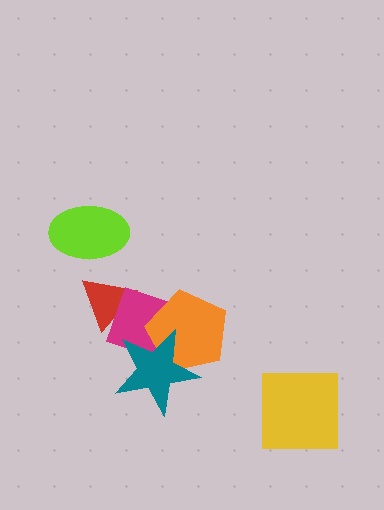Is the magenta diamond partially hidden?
Yes, it is partially covered by another shape.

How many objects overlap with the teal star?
2 objects overlap with the teal star.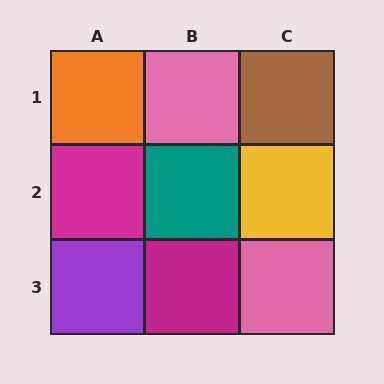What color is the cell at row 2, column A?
Magenta.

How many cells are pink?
2 cells are pink.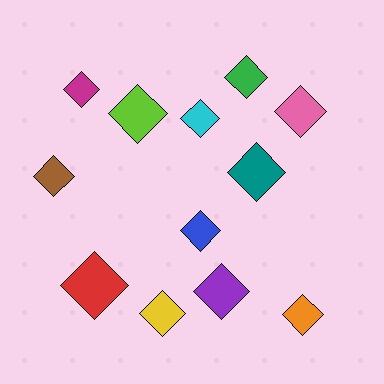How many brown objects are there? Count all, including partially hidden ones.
There is 1 brown object.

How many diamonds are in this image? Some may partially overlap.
There are 12 diamonds.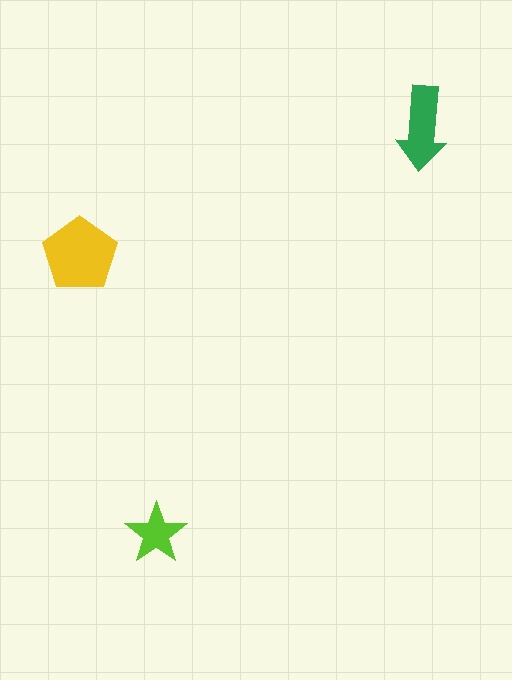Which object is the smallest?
The lime star.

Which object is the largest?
The yellow pentagon.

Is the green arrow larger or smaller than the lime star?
Larger.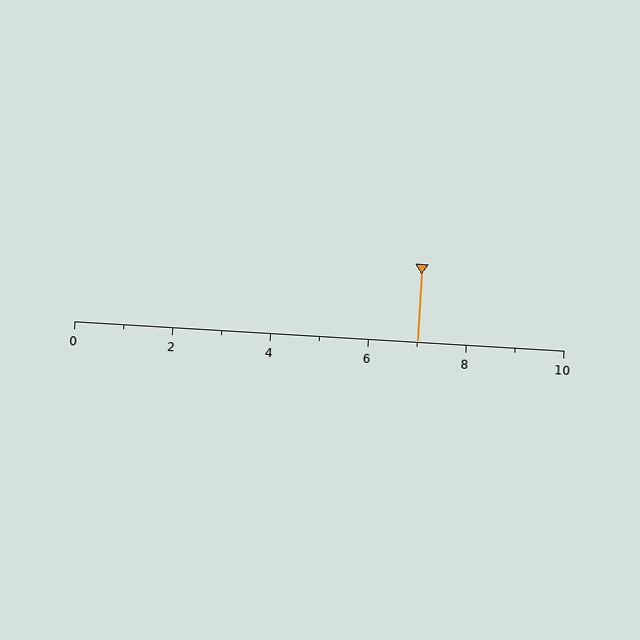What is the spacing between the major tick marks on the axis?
The major ticks are spaced 2 apart.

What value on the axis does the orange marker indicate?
The marker indicates approximately 7.